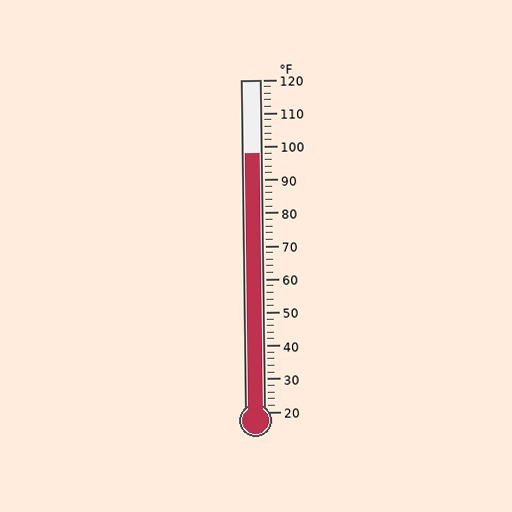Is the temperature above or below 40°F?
The temperature is above 40°F.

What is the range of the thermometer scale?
The thermometer scale ranges from 20°F to 120°F.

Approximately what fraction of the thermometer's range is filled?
The thermometer is filled to approximately 80% of its range.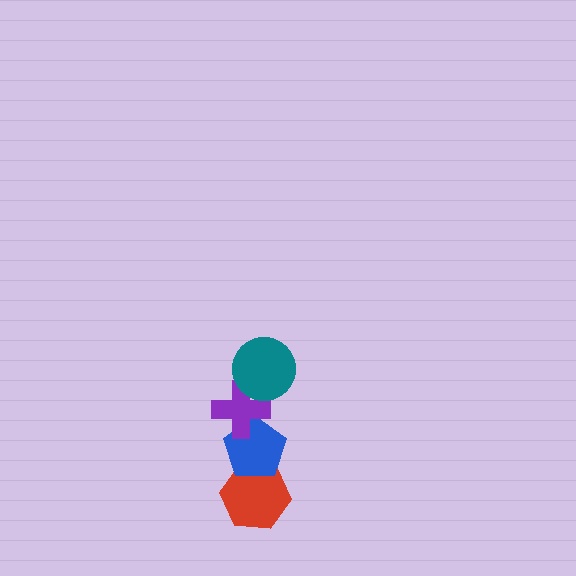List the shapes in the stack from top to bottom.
From top to bottom: the teal circle, the purple cross, the blue pentagon, the red hexagon.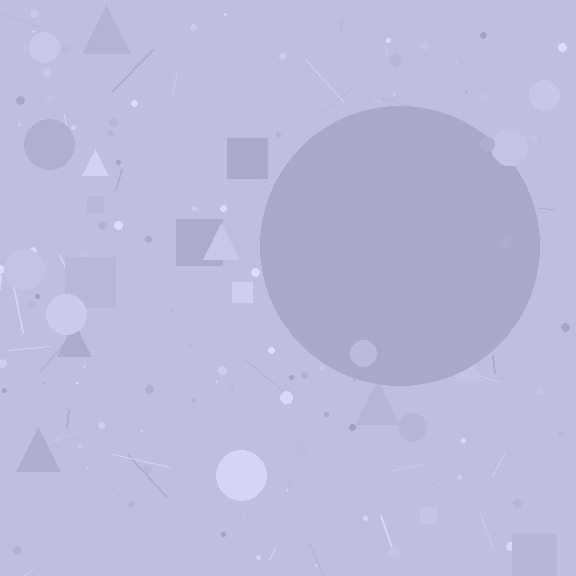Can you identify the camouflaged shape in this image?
The camouflaged shape is a circle.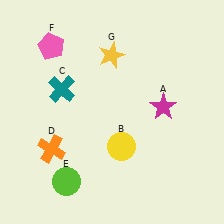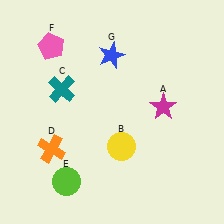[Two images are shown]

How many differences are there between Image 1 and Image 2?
There is 1 difference between the two images.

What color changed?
The star (G) changed from yellow in Image 1 to blue in Image 2.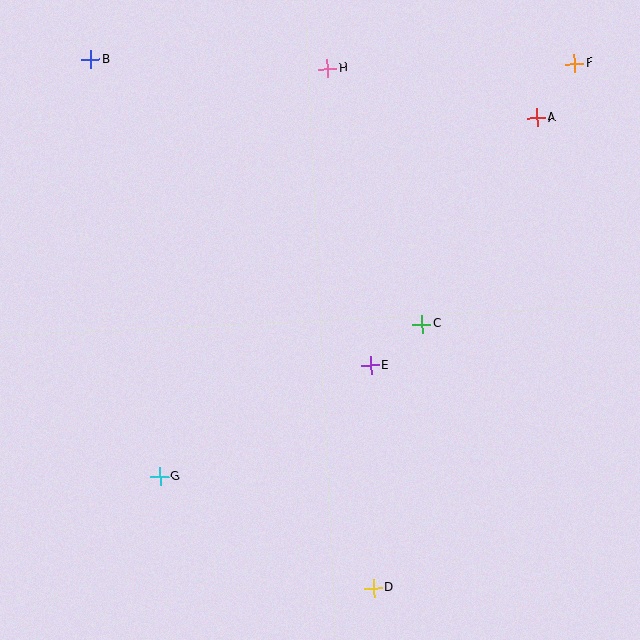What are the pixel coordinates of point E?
Point E is at (371, 366).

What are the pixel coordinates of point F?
Point F is at (575, 63).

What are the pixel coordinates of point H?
Point H is at (327, 69).